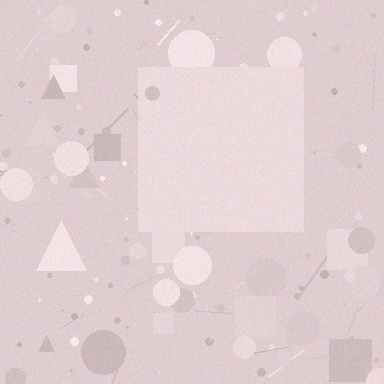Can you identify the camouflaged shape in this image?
The camouflaged shape is a square.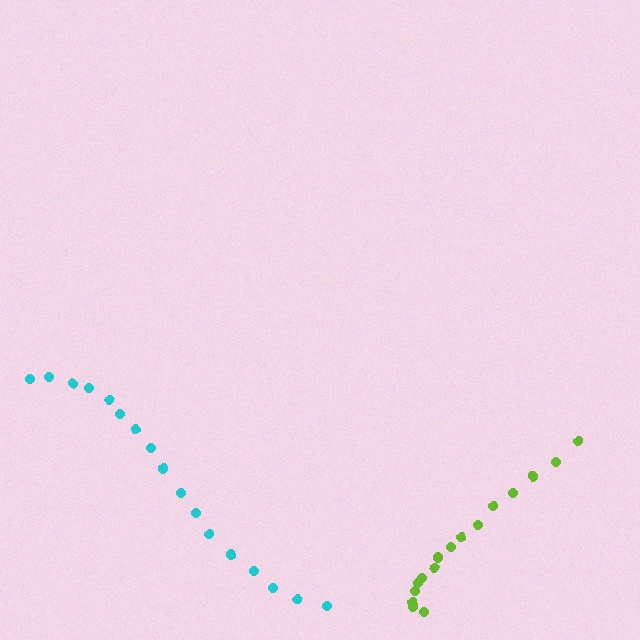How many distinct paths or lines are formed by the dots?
There are 2 distinct paths.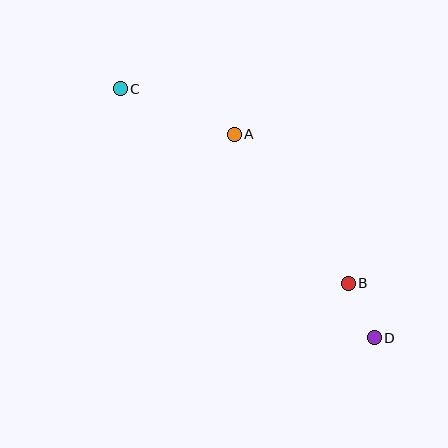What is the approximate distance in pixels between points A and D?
The distance between A and D is approximately 247 pixels.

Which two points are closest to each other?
Points B and D are closest to each other.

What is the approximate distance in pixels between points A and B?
The distance between A and B is approximately 187 pixels.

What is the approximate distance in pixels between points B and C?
The distance between B and C is approximately 300 pixels.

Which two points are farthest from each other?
Points C and D are farthest from each other.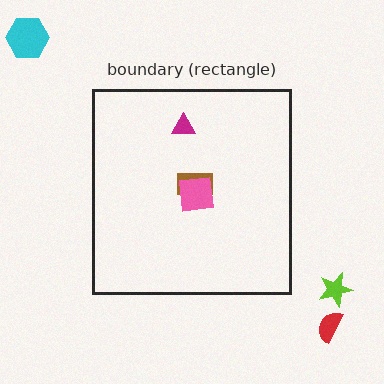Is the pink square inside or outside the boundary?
Inside.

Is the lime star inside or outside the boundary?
Outside.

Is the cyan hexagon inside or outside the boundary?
Outside.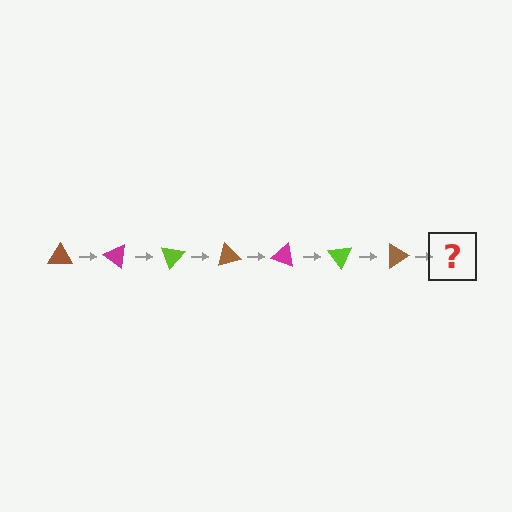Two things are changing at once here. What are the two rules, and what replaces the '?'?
The two rules are that it rotates 35 degrees each step and the color cycles through brown, magenta, and lime. The '?' should be a magenta triangle, rotated 245 degrees from the start.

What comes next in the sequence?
The next element should be a magenta triangle, rotated 245 degrees from the start.